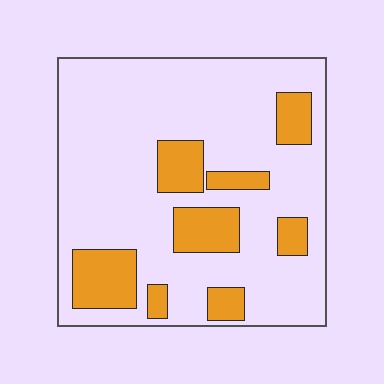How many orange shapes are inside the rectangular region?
8.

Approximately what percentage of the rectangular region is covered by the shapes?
Approximately 20%.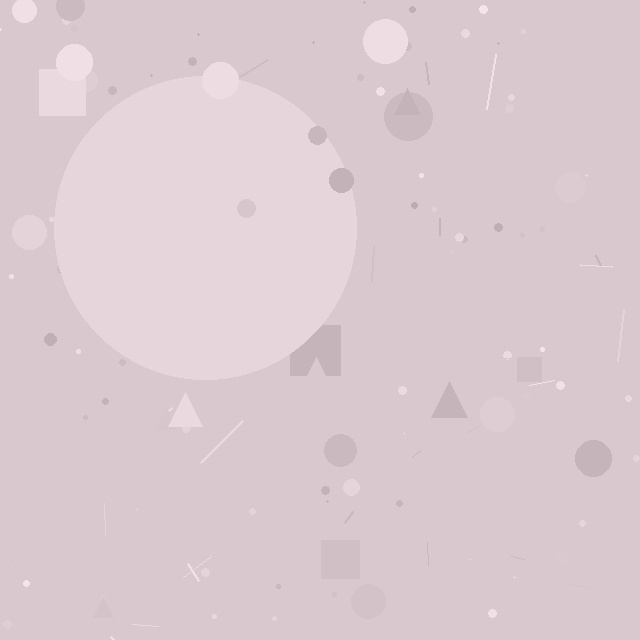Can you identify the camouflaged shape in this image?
The camouflaged shape is a circle.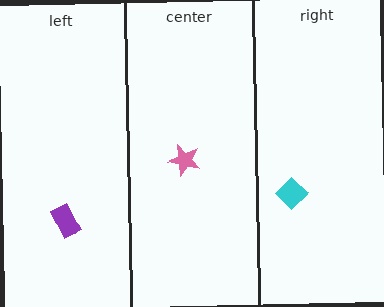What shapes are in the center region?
The pink star.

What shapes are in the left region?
The purple rectangle.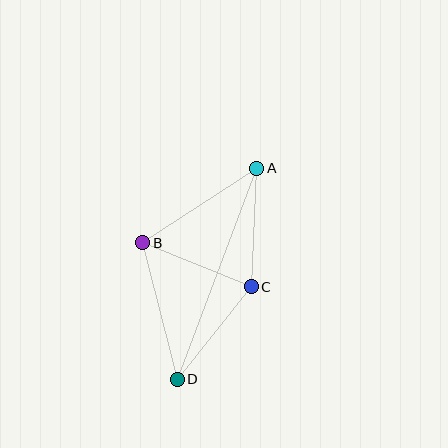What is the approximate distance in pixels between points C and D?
The distance between C and D is approximately 119 pixels.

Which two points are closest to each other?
Points B and C are closest to each other.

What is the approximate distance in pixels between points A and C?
The distance between A and C is approximately 119 pixels.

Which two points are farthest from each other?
Points A and D are farthest from each other.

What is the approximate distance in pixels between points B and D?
The distance between B and D is approximately 141 pixels.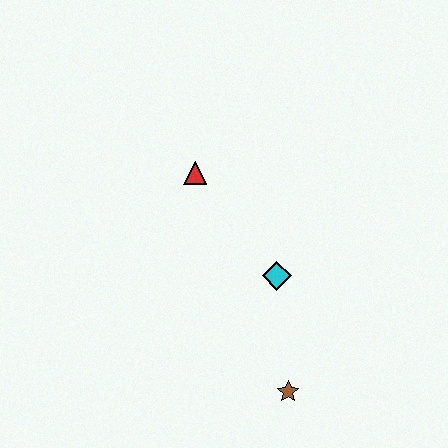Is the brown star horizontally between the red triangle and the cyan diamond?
No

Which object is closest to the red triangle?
The cyan diamond is closest to the red triangle.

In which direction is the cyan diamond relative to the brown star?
The cyan diamond is above the brown star.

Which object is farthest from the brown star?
The red triangle is farthest from the brown star.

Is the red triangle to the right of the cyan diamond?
No